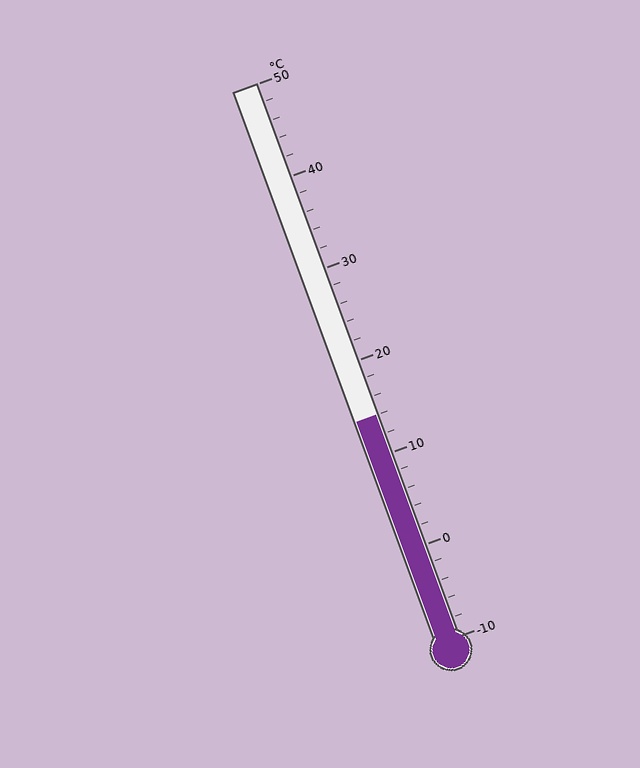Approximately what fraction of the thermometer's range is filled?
The thermometer is filled to approximately 40% of its range.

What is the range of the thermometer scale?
The thermometer scale ranges from -10°C to 50°C.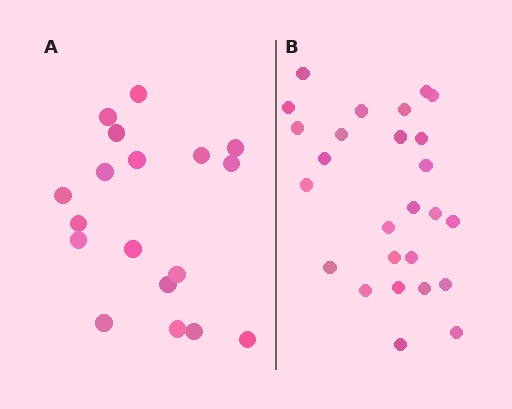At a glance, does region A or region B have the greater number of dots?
Region B (the right region) has more dots.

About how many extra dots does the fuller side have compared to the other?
Region B has roughly 8 or so more dots than region A.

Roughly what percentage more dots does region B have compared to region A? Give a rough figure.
About 45% more.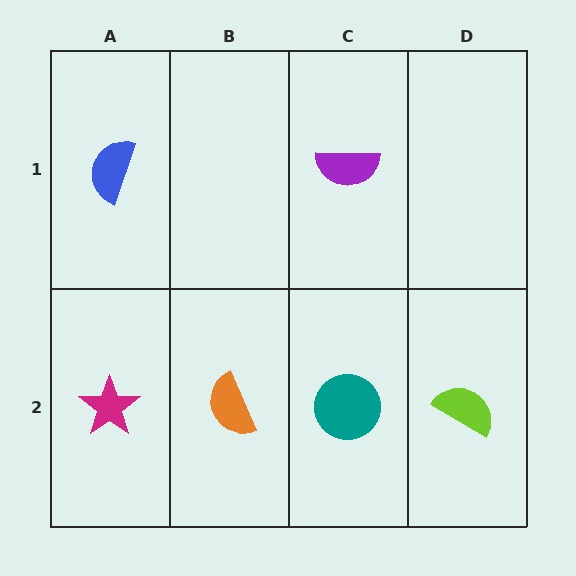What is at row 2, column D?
A lime semicircle.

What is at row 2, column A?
A magenta star.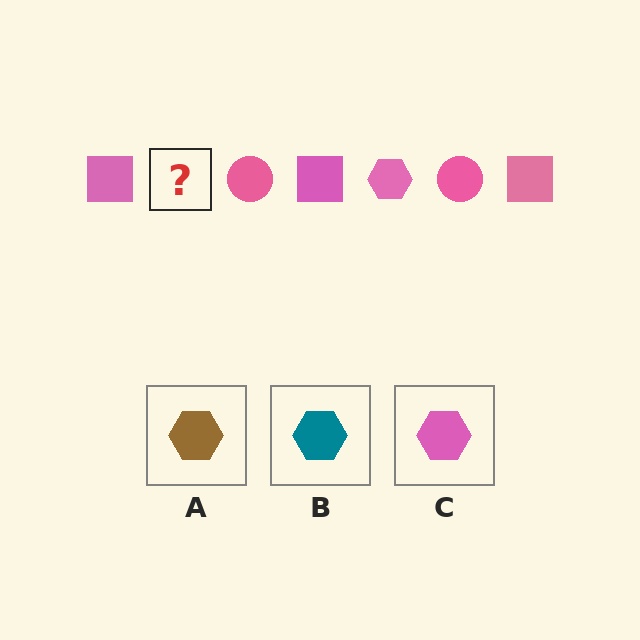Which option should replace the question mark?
Option C.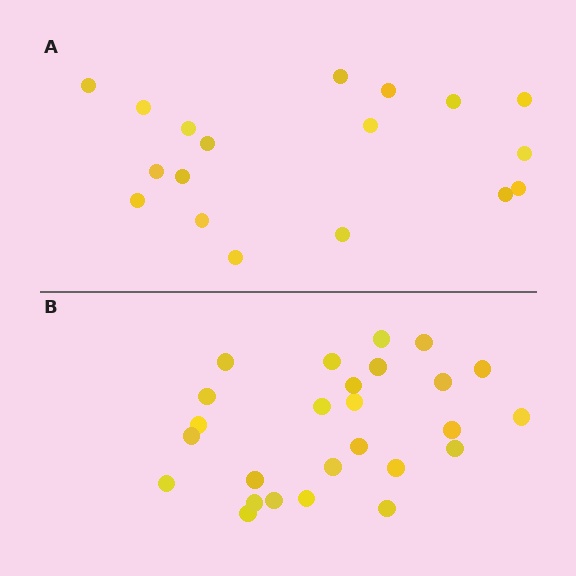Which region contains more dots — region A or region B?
Region B (the bottom region) has more dots.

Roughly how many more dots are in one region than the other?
Region B has roughly 8 or so more dots than region A.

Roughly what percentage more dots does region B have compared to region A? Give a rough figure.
About 45% more.